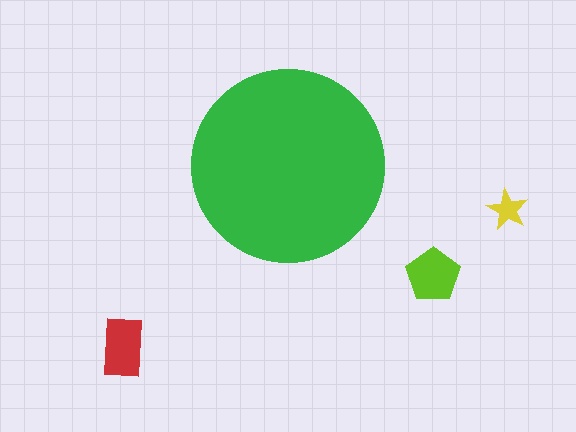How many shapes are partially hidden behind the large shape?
0 shapes are partially hidden.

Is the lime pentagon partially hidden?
No, the lime pentagon is fully visible.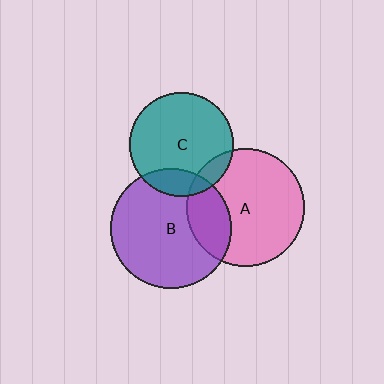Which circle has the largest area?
Circle B (purple).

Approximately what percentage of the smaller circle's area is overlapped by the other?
Approximately 15%.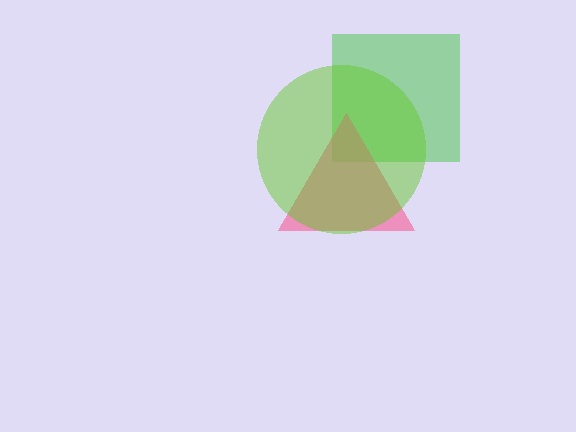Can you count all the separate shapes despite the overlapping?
Yes, there are 3 separate shapes.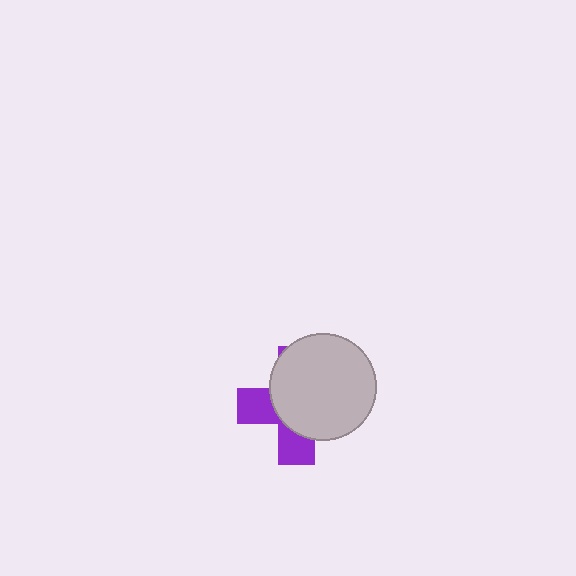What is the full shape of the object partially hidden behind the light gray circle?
The partially hidden object is a purple cross.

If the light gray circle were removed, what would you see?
You would see the complete purple cross.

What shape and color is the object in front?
The object in front is a light gray circle.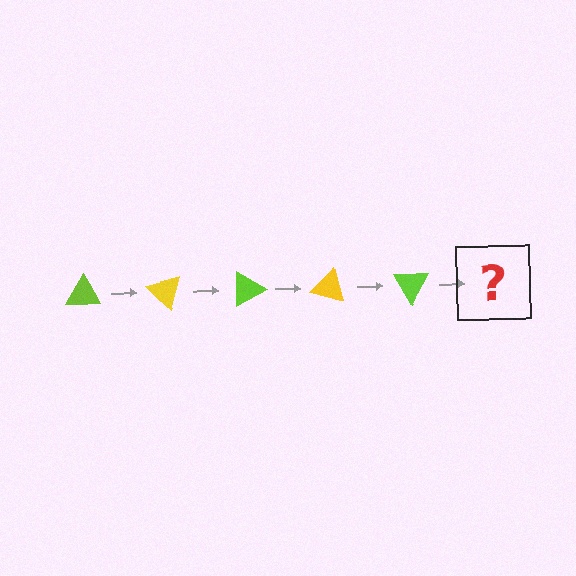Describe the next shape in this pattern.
It should be a yellow triangle, rotated 225 degrees from the start.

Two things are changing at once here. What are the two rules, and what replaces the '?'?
The two rules are that it rotates 45 degrees each step and the color cycles through lime and yellow. The '?' should be a yellow triangle, rotated 225 degrees from the start.